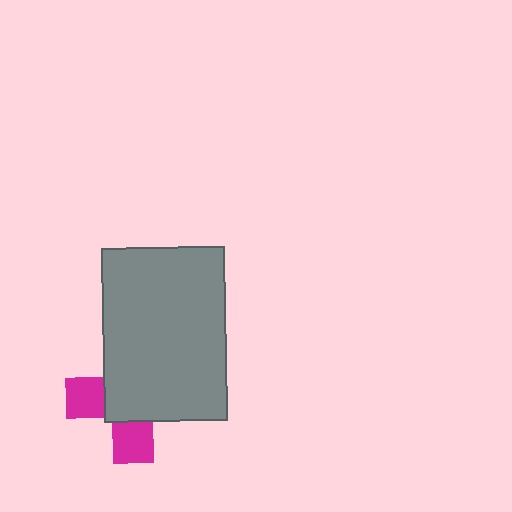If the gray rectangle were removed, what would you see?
You would see the complete magenta cross.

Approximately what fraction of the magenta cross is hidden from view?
Roughly 64% of the magenta cross is hidden behind the gray rectangle.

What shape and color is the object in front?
The object in front is a gray rectangle.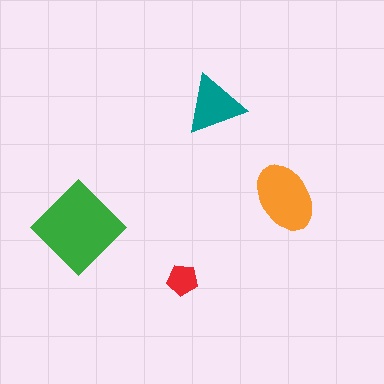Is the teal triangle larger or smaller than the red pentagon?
Larger.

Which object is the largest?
The green diamond.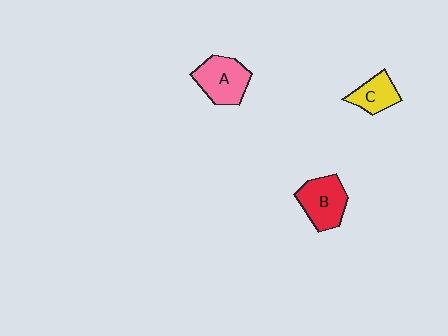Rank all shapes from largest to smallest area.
From largest to smallest: A (pink), B (red), C (yellow).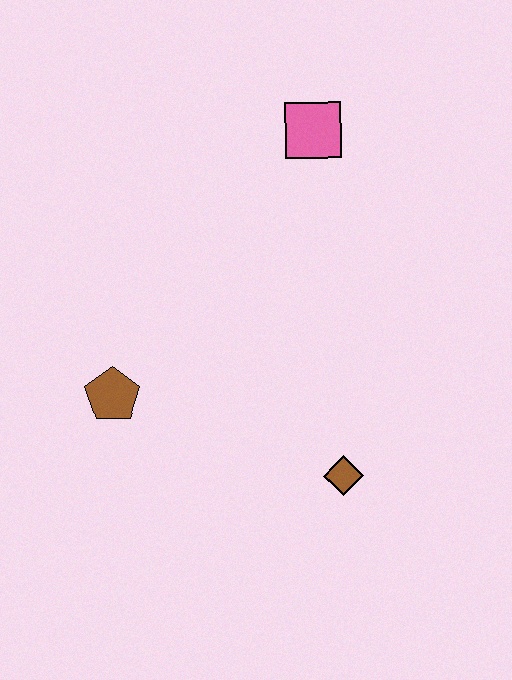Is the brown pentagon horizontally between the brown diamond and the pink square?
No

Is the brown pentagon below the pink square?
Yes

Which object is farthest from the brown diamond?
The pink square is farthest from the brown diamond.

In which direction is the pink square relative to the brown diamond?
The pink square is above the brown diamond.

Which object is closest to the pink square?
The brown pentagon is closest to the pink square.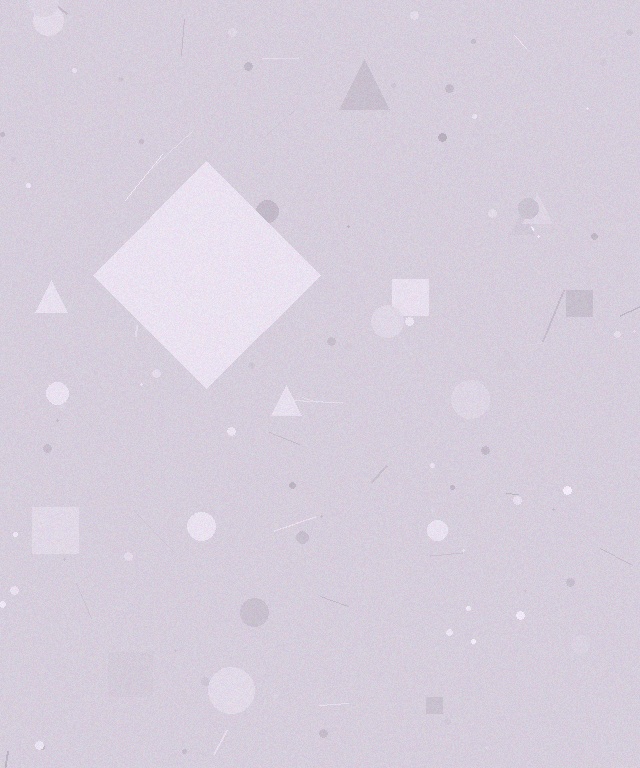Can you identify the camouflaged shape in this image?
The camouflaged shape is a diamond.